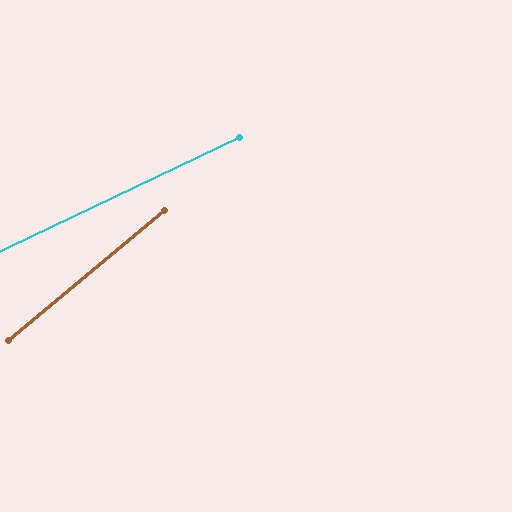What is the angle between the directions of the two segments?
Approximately 14 degrees.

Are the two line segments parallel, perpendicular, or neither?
Neither parallel nor perpendicular — they differ by about 14°.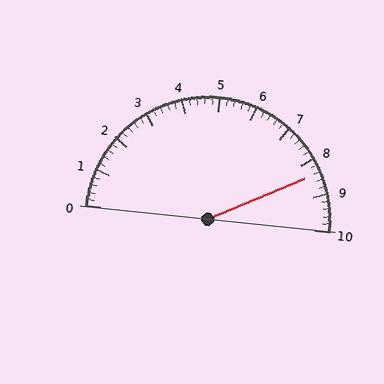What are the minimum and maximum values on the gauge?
The gauge ranges from 0 to 10.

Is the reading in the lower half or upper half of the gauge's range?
The reading is in the upper half of the range (0 to 10).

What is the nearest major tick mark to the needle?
The nearest major tick mark is 8.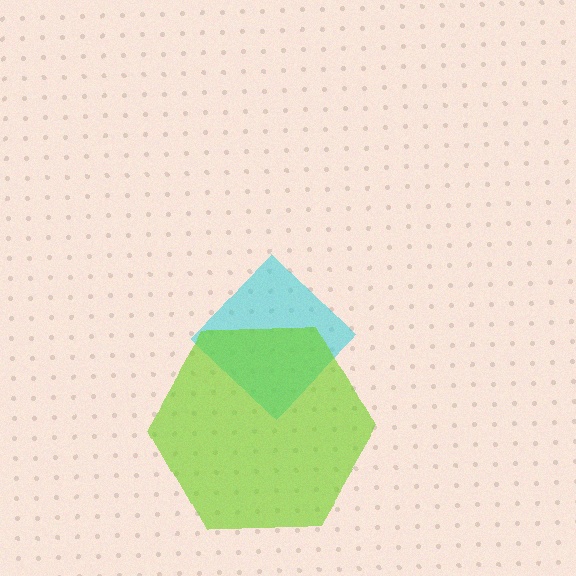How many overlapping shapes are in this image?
There are 2 overlapping shapes in the image.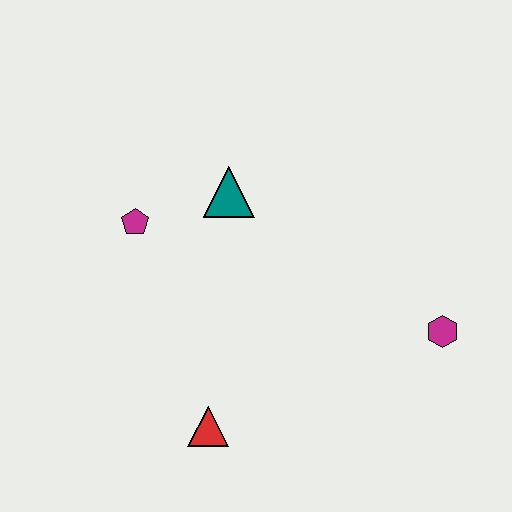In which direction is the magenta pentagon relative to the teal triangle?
The magenta pentagon is to the left of the teal triangle.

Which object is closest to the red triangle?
The magenta pentagon is closest to the red triangle.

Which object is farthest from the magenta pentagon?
The magenta hexagon is farthest from the magenta pentagon.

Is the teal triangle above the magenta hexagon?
Yes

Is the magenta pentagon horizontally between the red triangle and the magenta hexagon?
No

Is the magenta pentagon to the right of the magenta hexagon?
No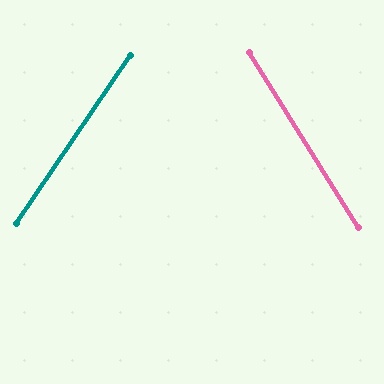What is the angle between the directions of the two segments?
Approximately 66 degrees.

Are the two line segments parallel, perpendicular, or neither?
Neither parallel nor perpendicular — they differ by about 66°.